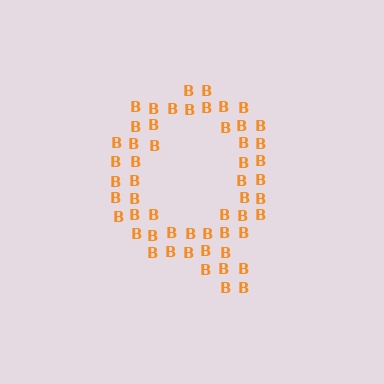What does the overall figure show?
The overall figure shows the letter Q.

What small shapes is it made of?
It is made of small letter B's.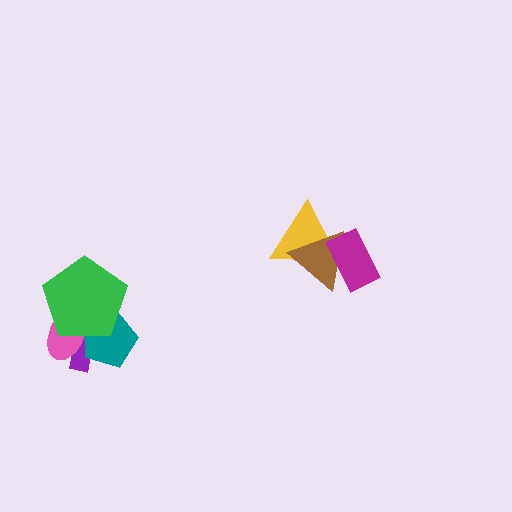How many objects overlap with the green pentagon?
3 objects overlap with the green pentagon.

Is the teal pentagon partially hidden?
Yes, it is partially covered by another shape.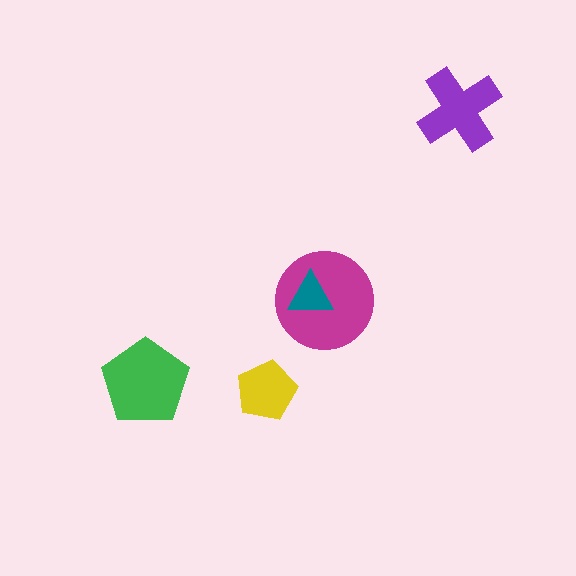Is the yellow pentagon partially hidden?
No, no other shape covers it.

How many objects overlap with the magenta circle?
1 object overlaps with the magenta circle.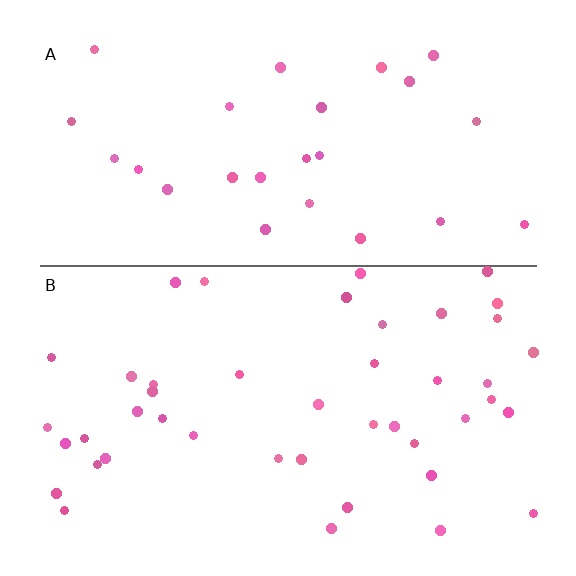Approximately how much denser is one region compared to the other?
Approximately 1.7× — region B over region A.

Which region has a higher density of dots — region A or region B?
B (the bottom).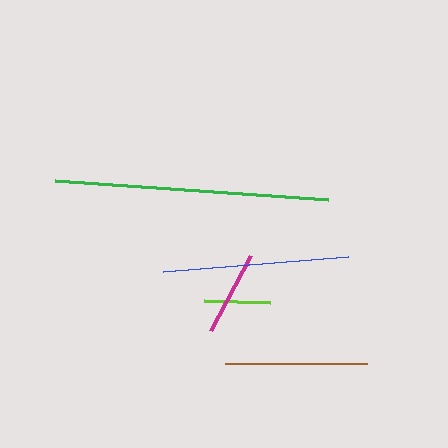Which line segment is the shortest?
The lime line is the shortest at approximately 65 pixels.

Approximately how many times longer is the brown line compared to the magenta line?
The brown line is approximately 1.7 times the length of the magenta line.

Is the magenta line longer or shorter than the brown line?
The brown line is longer than the magenta line.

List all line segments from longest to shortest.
From longest to shortest: green, blue, brown, magenta, lime.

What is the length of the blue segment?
The blue segment is approximately 186 pixels long.